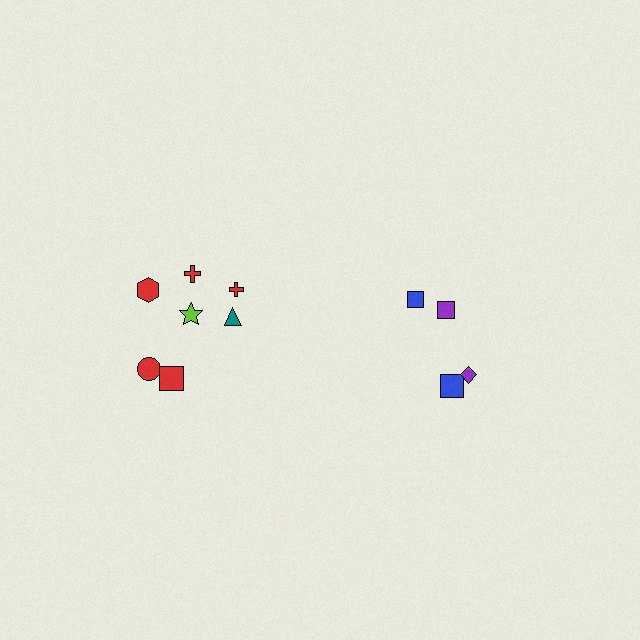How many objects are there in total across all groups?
There are 11 objects.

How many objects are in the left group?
There are 7 objects.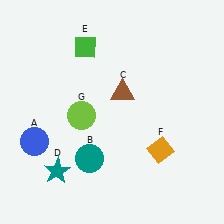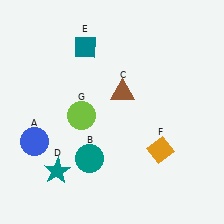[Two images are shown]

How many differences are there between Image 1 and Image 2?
There is 1 difference between the two images.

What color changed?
The diamond (E) changed from green in Image 1 to teal in Image 2.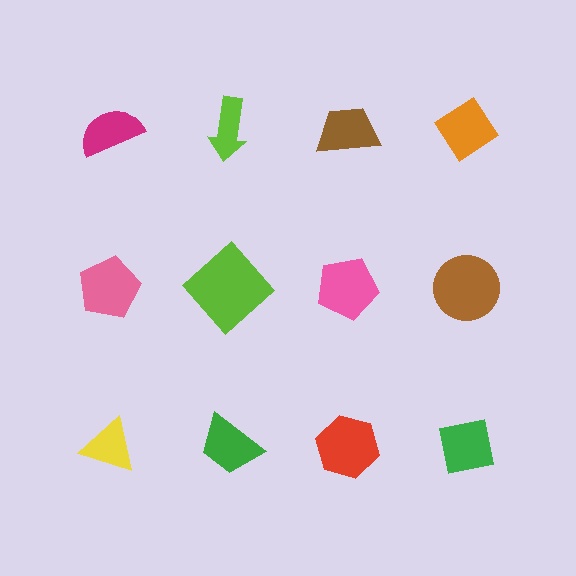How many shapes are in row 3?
4 shapes.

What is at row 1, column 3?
A brown trapezoid.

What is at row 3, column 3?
A red hexagon.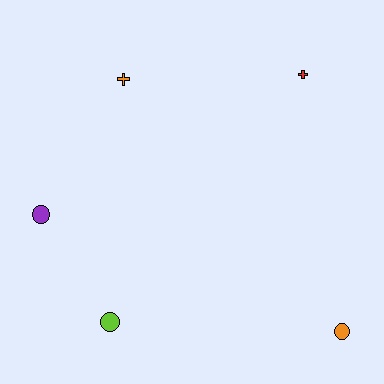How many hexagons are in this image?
There are no hexagons.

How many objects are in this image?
There are 5 objects.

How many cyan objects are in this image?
There are no cyan objects.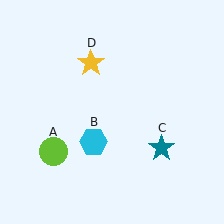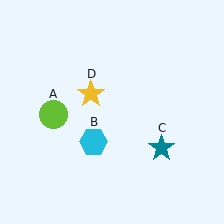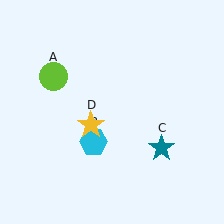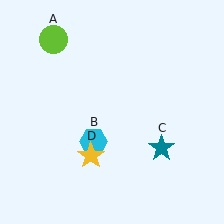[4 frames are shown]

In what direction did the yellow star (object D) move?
The yellow star (object D) moved down.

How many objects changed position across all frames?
2 objects changed position: lime circle (object A), yellow star (object D).